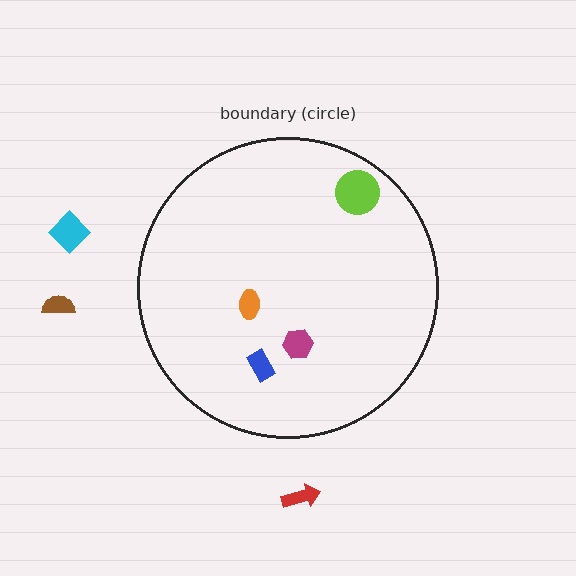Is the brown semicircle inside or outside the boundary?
Outside.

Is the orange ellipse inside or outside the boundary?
Inside.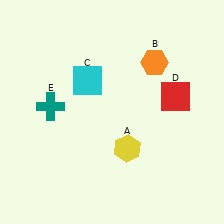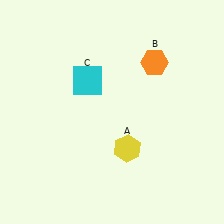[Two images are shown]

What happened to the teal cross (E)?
The teal cross (E) was removed in Image 2. It was in the top-left area of Image 1.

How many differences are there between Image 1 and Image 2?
There are 2 differences between the two images.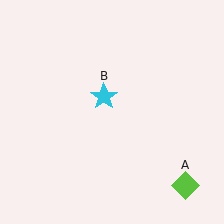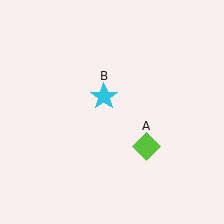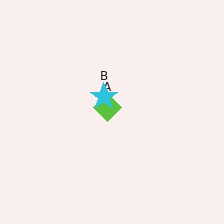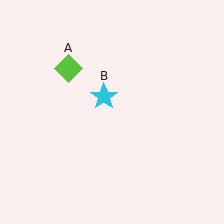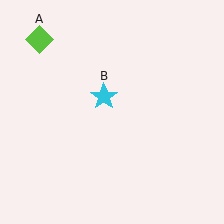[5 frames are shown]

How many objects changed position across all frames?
1 object changed position: lime diamond (object A).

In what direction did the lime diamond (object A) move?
The lime diamond (object A) moved up and to the left.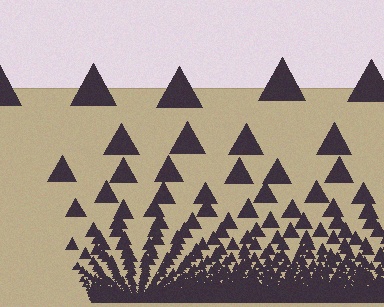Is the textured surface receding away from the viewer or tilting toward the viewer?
The surface appears to tilt toward the viewer. Texture elements get larger and sparser toward the top.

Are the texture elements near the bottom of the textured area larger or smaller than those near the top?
Smaller. The gradient is inverted — elements near the bottom are smaller and denser.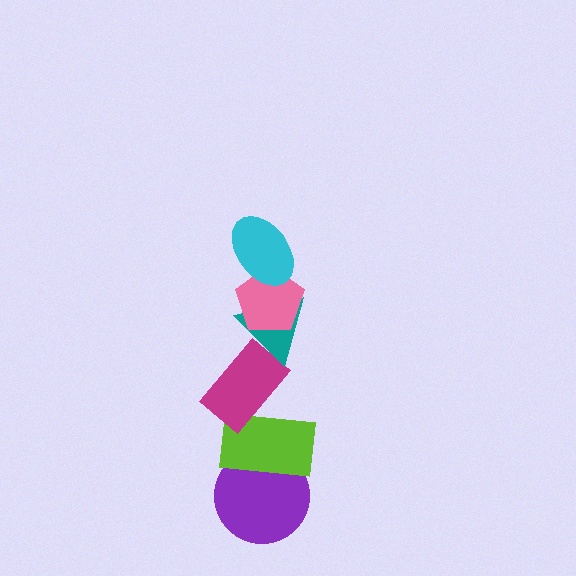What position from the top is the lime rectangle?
The lime rectangle is 5th from the top.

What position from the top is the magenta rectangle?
The magenta rectangle is 4th from the top.